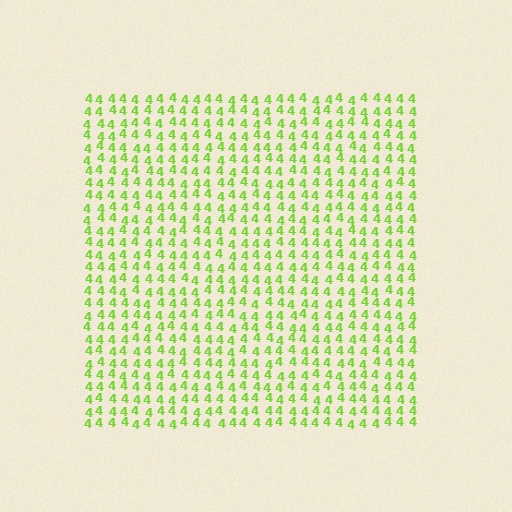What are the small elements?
The small elements are digit 4's.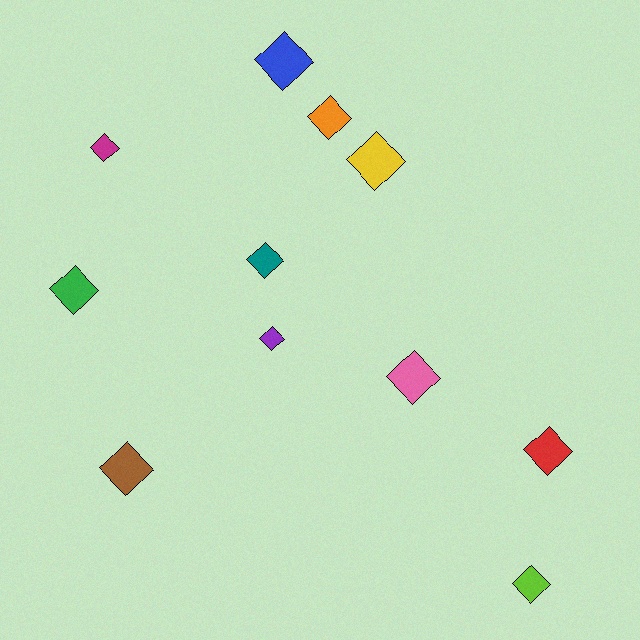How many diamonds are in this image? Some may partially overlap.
There are 11 diamonds.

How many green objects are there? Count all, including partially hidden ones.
There is 1 green object.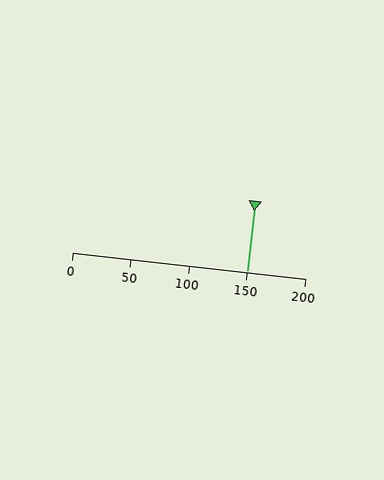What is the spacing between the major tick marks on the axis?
The major ticks are spaced 50 apart.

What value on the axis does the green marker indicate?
The marker indicates approximately 150.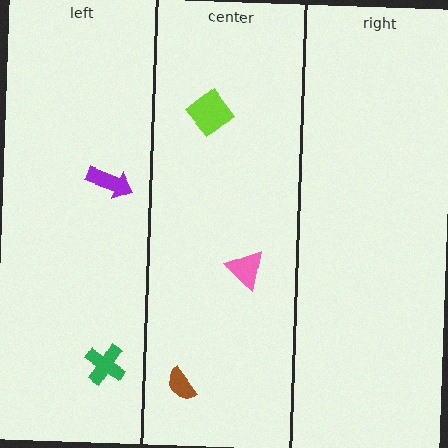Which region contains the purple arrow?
The left region.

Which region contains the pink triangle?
The center region.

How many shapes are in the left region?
2.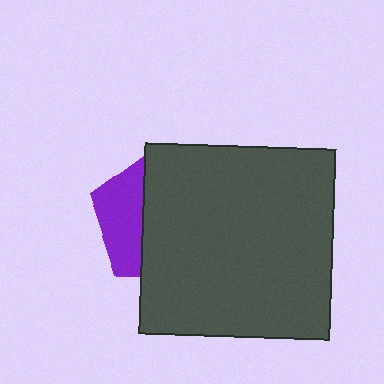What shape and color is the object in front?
The object in front is a dark gray square.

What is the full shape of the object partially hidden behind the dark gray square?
The partially hidden object is a purple pentagon.